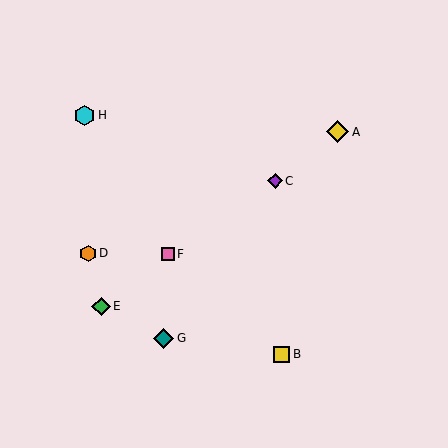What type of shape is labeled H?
Shape H is a cyan hexagon.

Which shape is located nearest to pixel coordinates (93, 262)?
The orange hexagon (labeled D) at (88, 254) is nearest to that location.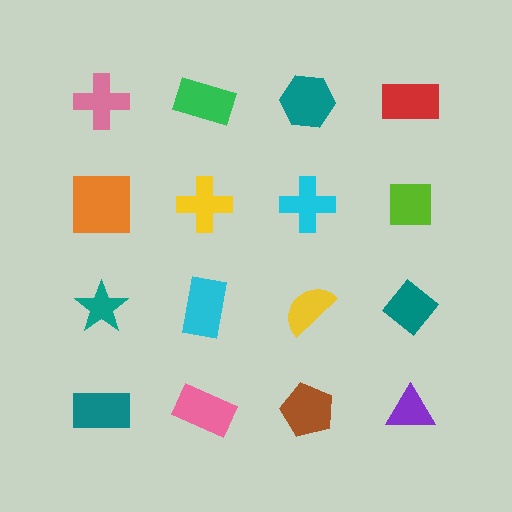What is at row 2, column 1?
An orange square.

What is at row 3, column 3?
A yellow semicircle.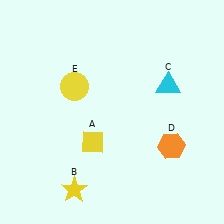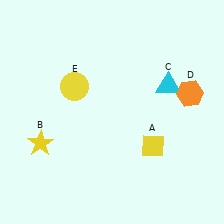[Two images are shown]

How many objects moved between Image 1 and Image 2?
3 objects moved between the two images.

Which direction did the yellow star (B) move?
The yellow star (B) moved up.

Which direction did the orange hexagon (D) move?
The orange hexagon (D) moved up.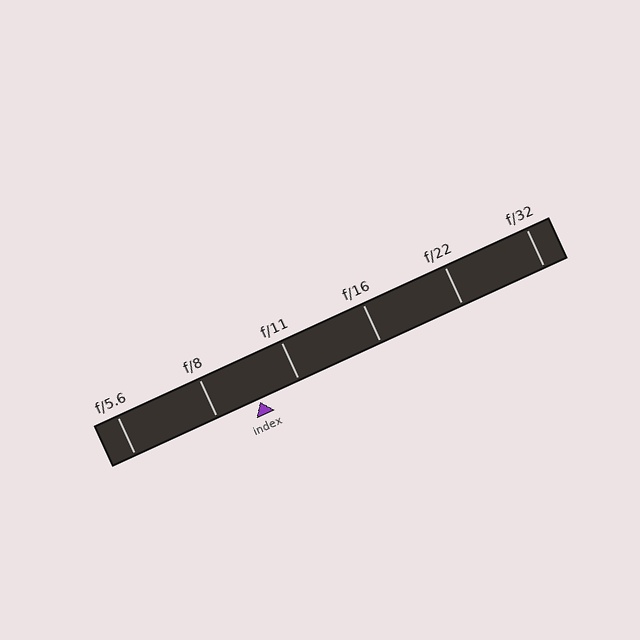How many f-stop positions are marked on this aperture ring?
There are 6 f-stop positions marked.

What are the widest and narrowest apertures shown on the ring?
The widest aperture shown is f/5.6 and the narrowest is f/32.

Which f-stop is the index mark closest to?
The index mark is closest to f/11.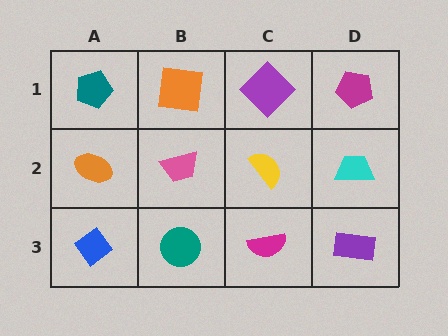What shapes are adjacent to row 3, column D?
A cyan trapezoid (row 2, column D), a magenta semicircle (row 3, column C).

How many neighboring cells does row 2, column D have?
3.